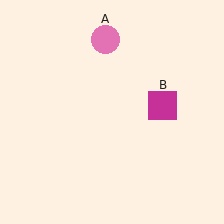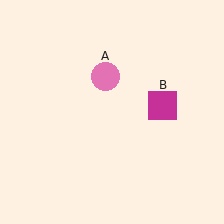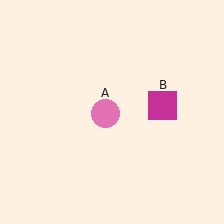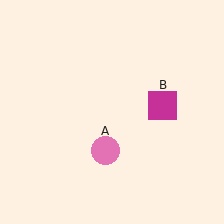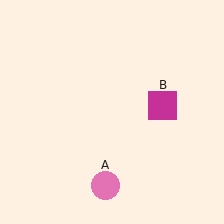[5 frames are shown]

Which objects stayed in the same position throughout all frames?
Magenta square (object B) remained stationary.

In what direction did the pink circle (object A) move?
The pink circle (object A) moved down.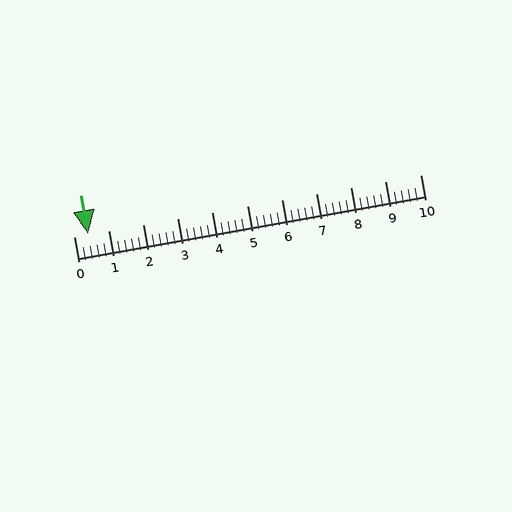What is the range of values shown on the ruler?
The ruler shows values from 0 to 10.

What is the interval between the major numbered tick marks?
The major tick marks are spaced 1 units apart.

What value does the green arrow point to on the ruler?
The green arrow points to approximately 0.4.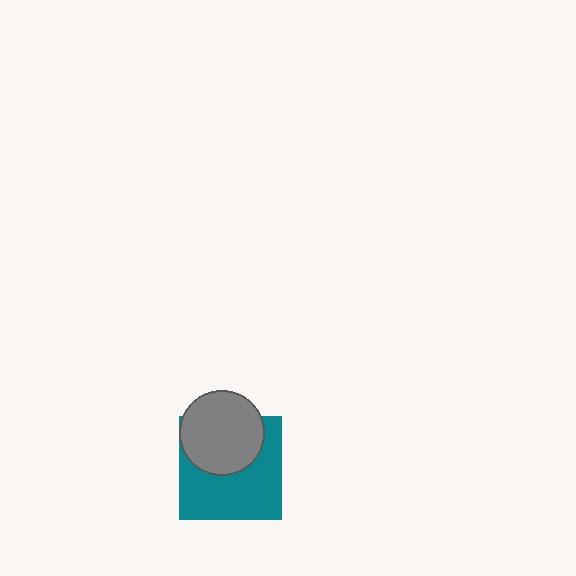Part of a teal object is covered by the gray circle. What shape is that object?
It is a square.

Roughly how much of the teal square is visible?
About half of it is visible (roughly 59%).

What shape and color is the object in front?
The object in front is a gray circle.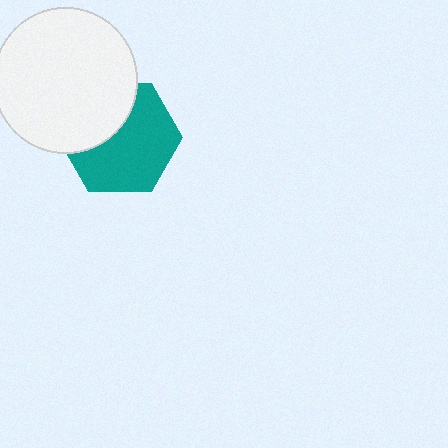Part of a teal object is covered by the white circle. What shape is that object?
It is a hexagon.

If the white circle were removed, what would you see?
You would see the complete teal hexagon.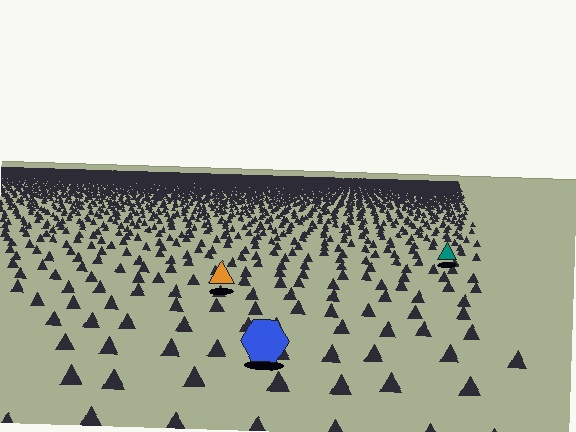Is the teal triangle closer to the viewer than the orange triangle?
No. The orange triangle is closer — you can tell from the texture gradient: the ground texture is coarser near it.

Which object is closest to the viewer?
The blue hexagon is closest. The texture marks near it are larger and more spread out.